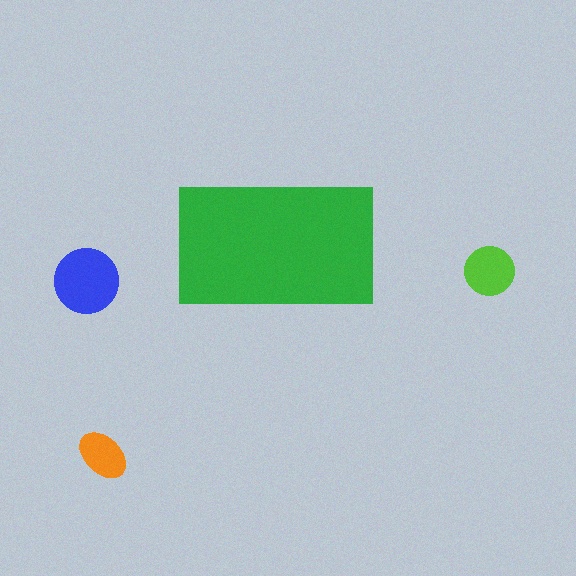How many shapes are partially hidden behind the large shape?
0 shapes are partially hidden.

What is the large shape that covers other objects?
A green rectangle.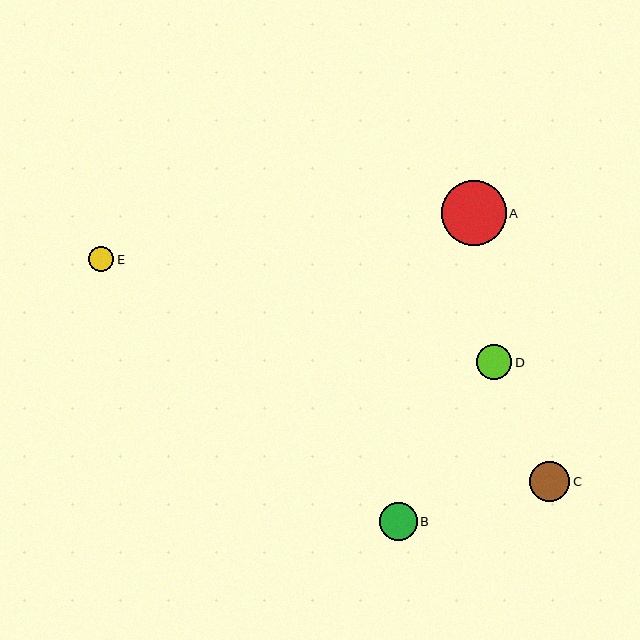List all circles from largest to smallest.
From largest to smallest: A, C, B, D, E.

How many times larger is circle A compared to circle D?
Circle A is approximately 1.8 times the size of circle D.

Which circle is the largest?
Circle A is the largest with a size of approximately 65 pixels.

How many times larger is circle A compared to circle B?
Circle A is approximately 1.7 times the size of circle B.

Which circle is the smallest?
Circle E is the smallest with a size of approximately 25 pixels.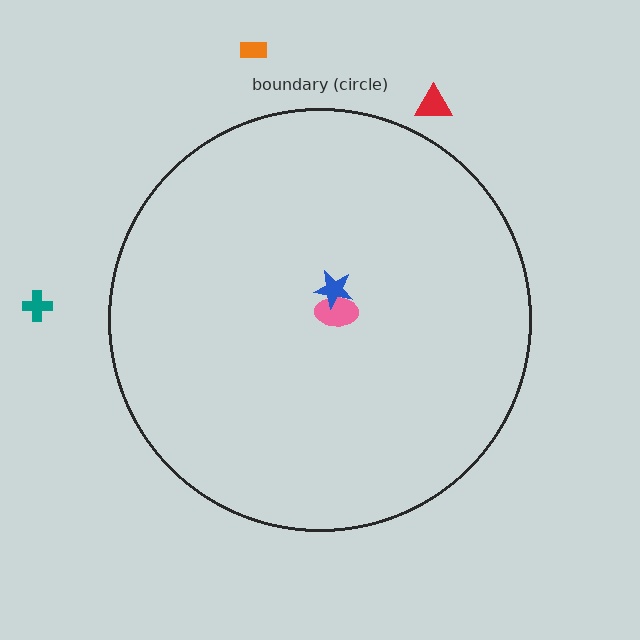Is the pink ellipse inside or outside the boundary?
Inside.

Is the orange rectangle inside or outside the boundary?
Outside.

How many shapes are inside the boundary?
2 inside, 3 outside.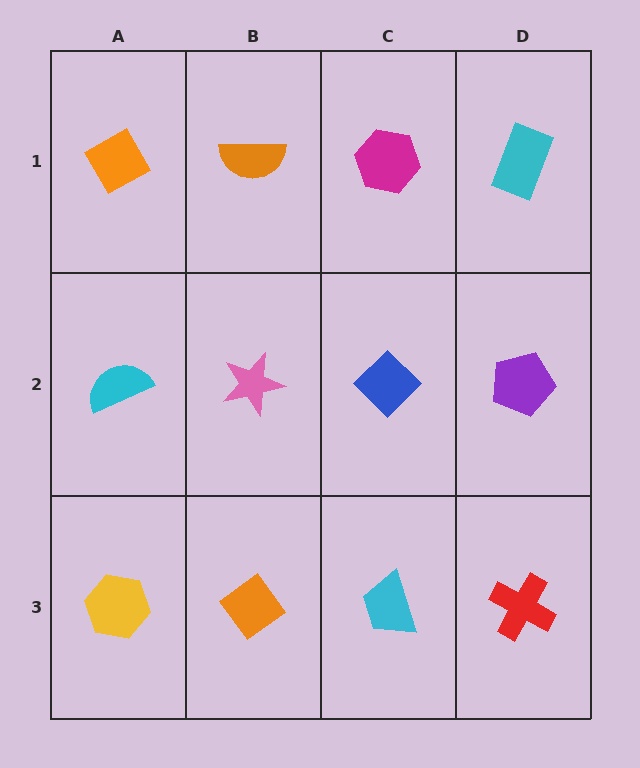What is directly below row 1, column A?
A cyan semicircle.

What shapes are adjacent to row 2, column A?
An orange diamond (row 1, column A), a yellow hexagon (row 3, column A), a pink star (row 2, column B).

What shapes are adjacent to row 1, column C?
A blue diamond (row 2, column C), an orange semicircle (row 1, column B), a cyan rectangle (row 1, column D).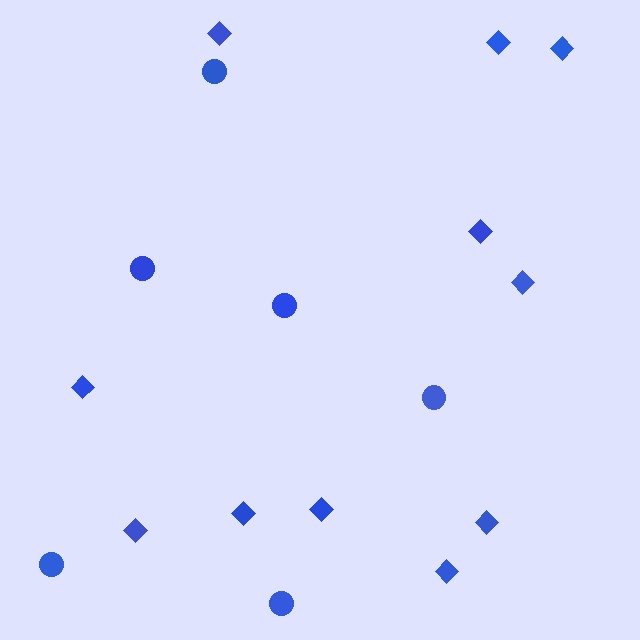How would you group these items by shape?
There are 2 groups: one group of diamonds (11) and one group of circles (6).